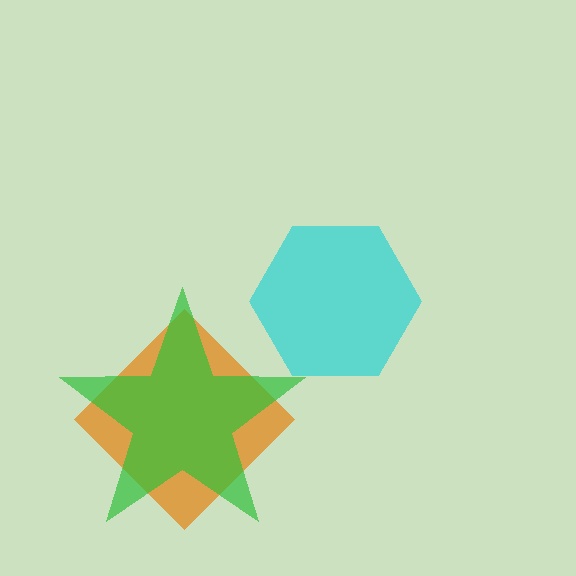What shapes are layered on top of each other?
The layered shapes are: an orange diamond, a cyan hexagon, a green star.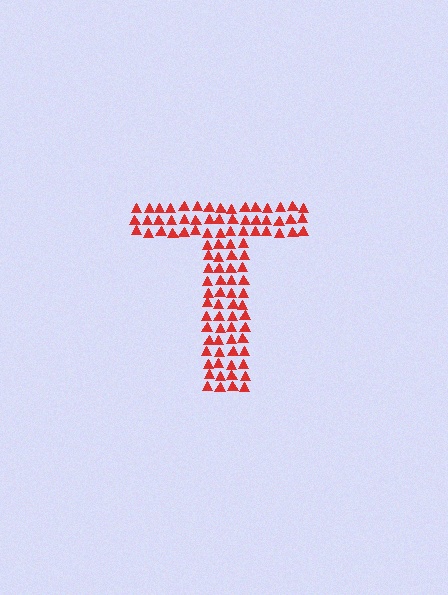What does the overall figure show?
The overall figure shows the letter T.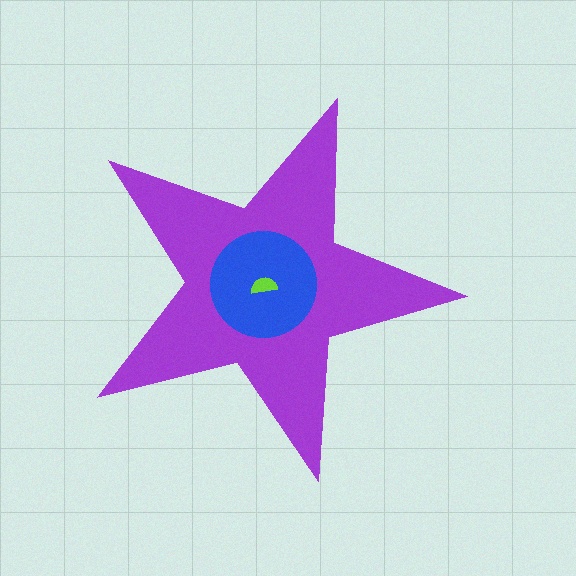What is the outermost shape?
The purple star.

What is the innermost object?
The lime semicircle.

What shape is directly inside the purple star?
The blue circle.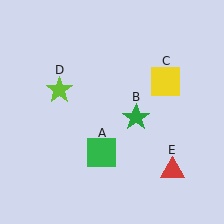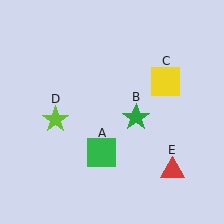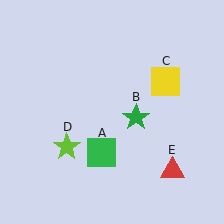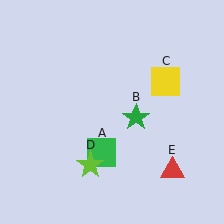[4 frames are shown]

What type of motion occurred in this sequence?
The lime star (object D) rotated counterclockwise around the center of the scene.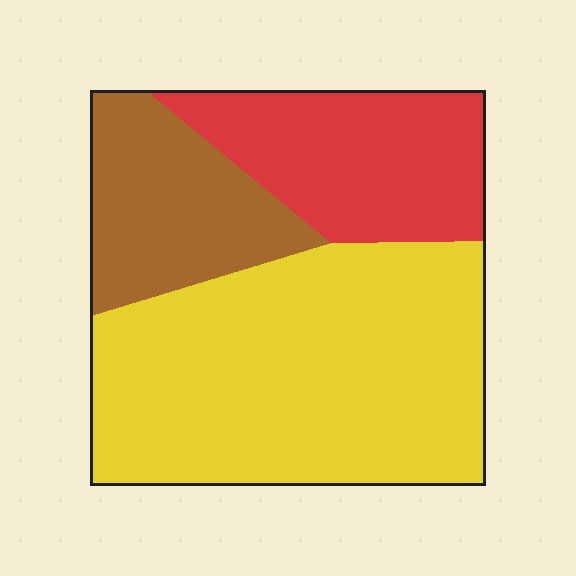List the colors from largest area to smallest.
From largest to smallest: yellow, red, brown.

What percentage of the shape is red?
Red covers about 25% of the shape.